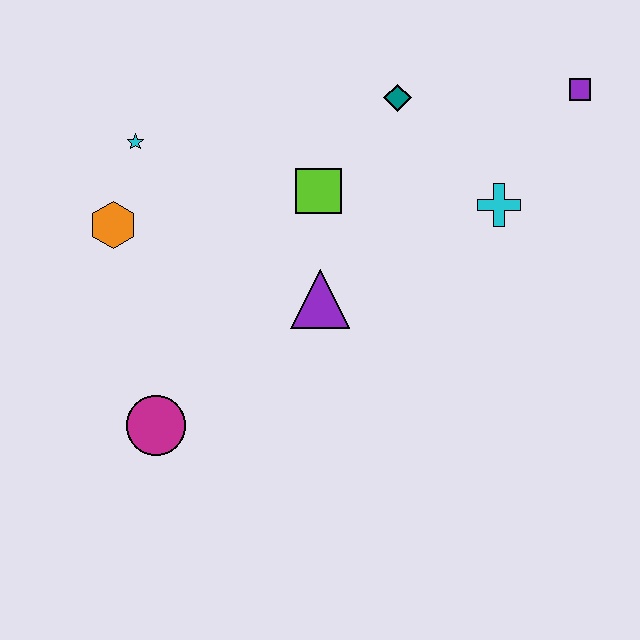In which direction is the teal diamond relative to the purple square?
The teal diamond is to the left of the purple square.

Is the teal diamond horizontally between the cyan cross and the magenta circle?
Yes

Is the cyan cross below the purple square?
Yes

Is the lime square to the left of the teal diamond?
Yes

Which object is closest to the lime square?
The purple triangle is closest to the lime square.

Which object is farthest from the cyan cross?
The magenta circle is farthest from the cyan cross.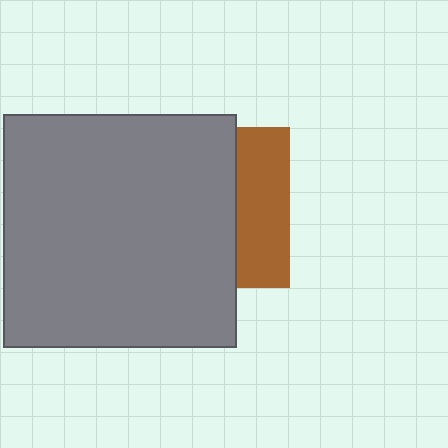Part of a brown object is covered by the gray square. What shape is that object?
It is a square.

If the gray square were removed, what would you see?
You would see the complete brown square.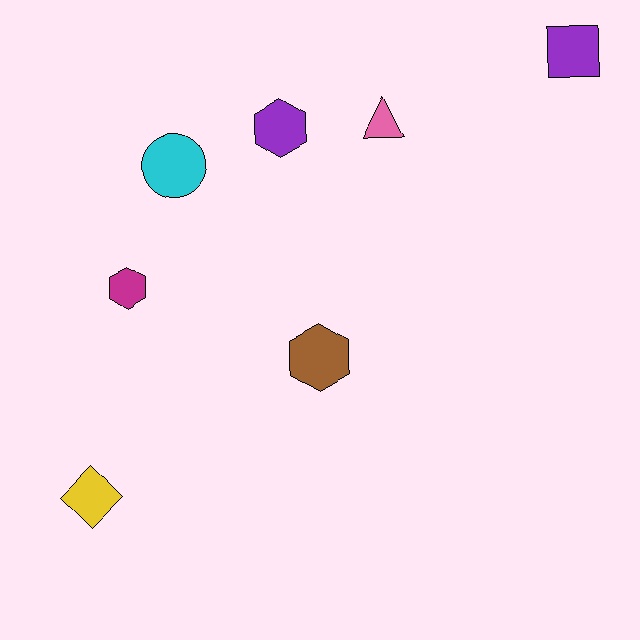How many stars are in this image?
There are no stars.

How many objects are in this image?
There are 7 objects.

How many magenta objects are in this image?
There is 1 magenta object.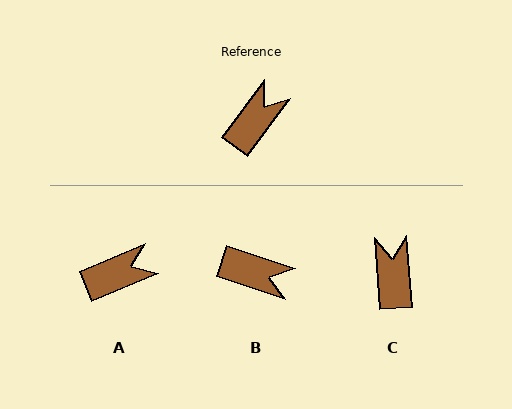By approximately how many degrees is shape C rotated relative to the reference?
Approximately 41 degrees counter-clockwise.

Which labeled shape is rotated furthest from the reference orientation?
B, about 71 degrees away.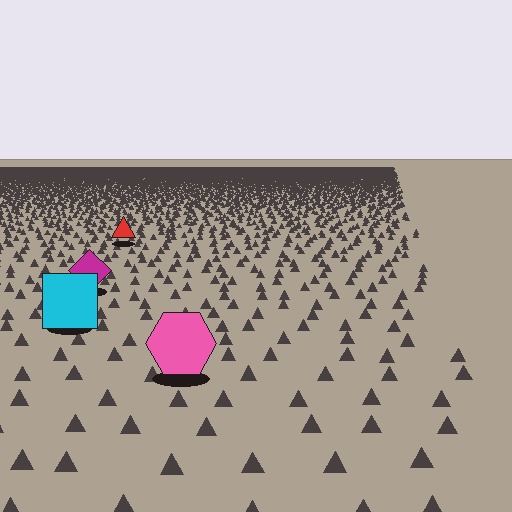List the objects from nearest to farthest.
From nearest to farthest: the pink hexagon, the cyan square, the magenta diamond, the red triangle.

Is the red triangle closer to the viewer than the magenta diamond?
No. The magenta diamond is closer — you can tell from the texture gradient: the ground texture is coarser near it.